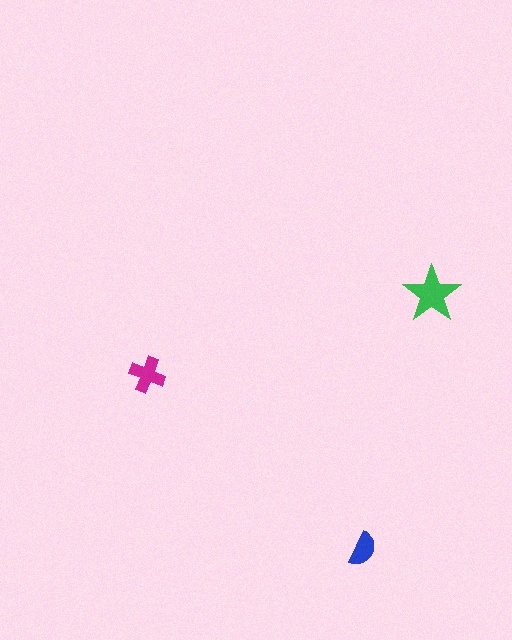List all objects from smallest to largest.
The blue semicircle, the magenta cross, the green star.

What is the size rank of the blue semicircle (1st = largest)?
3rd.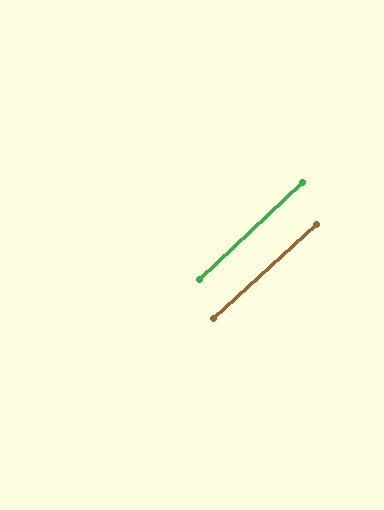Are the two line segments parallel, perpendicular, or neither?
Parallel — their directions differ by only 1.3°.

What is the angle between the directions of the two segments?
Approximately 1 degree.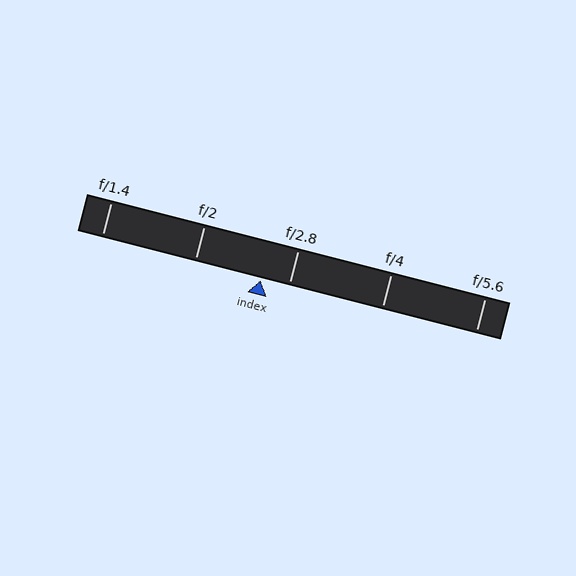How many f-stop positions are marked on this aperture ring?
There are 5 f-stop positions marked.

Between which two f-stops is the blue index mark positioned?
The index mark is between f/2 and f/2.8.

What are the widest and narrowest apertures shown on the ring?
The widest aperture shown is f/1.4 and the narrowest is f/5.6.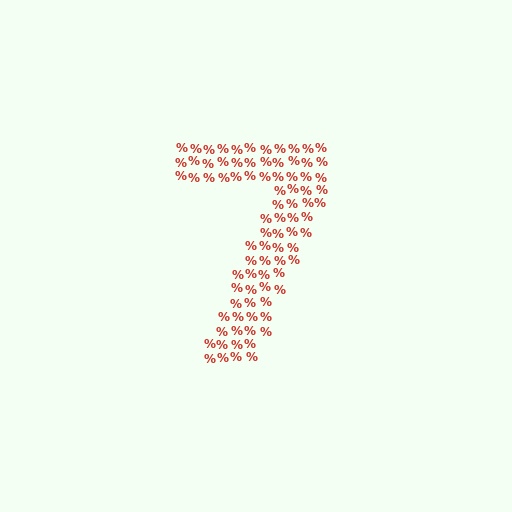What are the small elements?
The small elements are percent signs.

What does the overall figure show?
The overall figure shows the digit 7.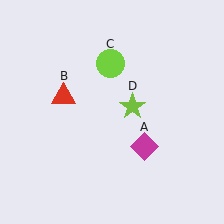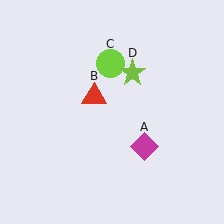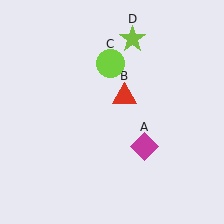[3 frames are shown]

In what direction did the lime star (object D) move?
The lime star (object D) moved up.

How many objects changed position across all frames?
2 objects changed position: red triangle (object B), lime star (object D).